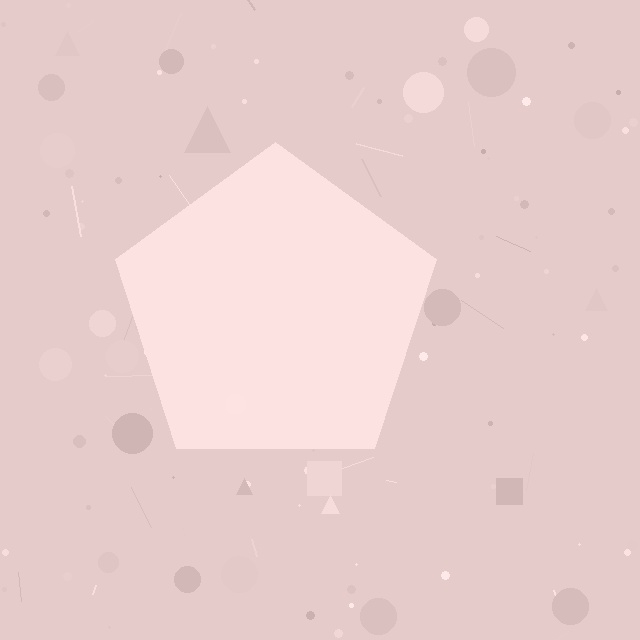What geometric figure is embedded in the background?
A pentagon is embedded in the background.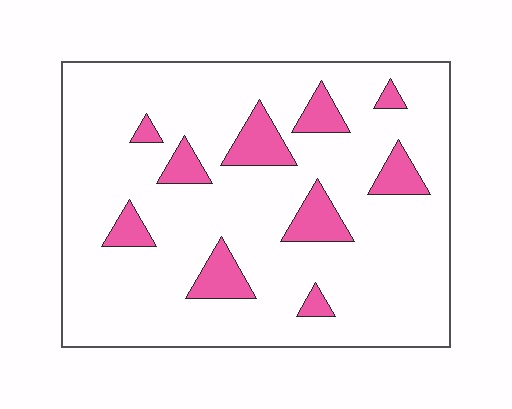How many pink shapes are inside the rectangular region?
10.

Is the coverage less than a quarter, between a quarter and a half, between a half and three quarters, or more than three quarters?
Less than a quarter.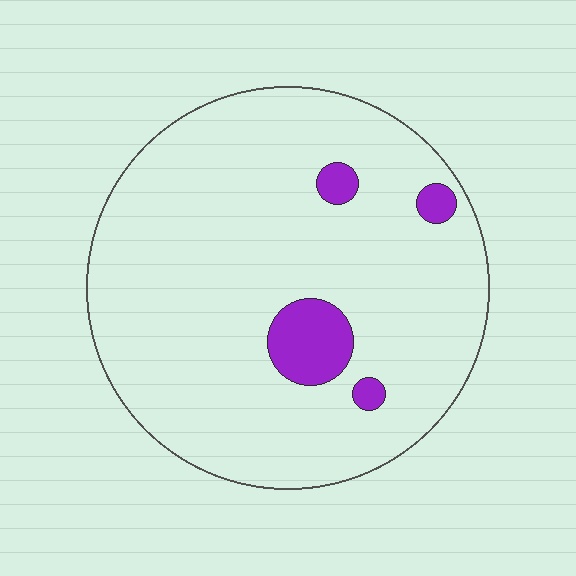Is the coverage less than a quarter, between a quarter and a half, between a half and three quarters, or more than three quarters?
Less than a quarter.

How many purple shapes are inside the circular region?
4.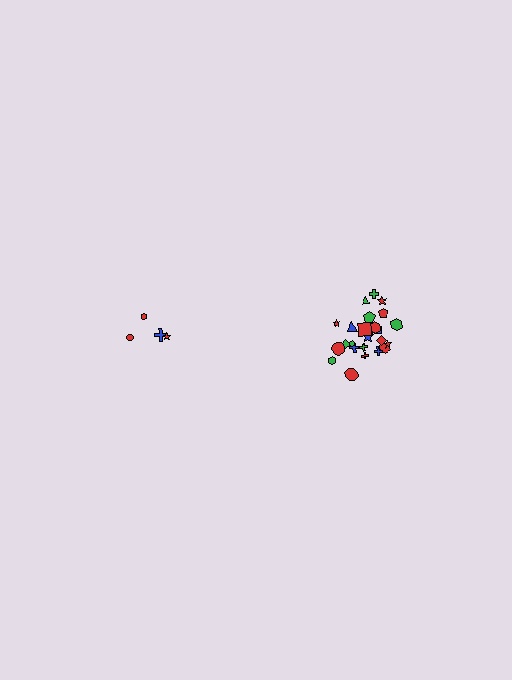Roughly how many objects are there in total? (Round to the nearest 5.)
Roughly 30 objects in total.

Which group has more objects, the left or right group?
The right group.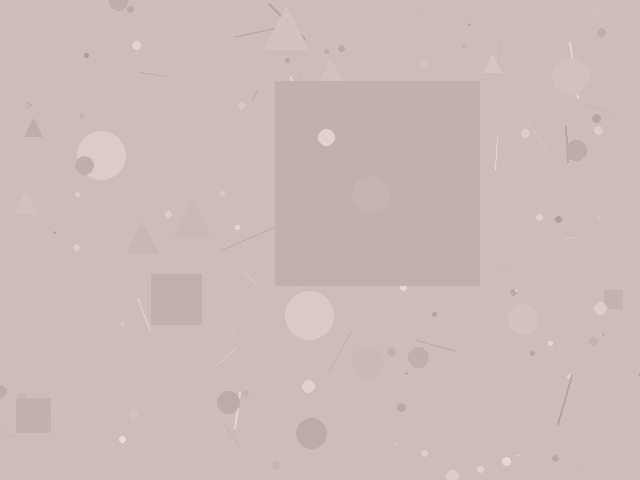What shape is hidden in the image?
A square is hidden in the image.